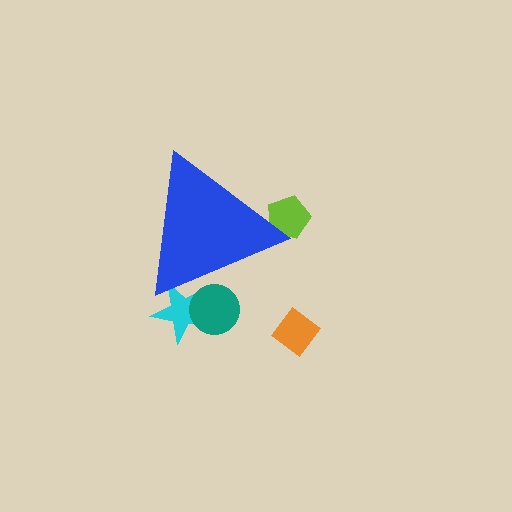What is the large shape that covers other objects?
A blue triangle.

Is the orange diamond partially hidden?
No, the orange diamond is fully visible.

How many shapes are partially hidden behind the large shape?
3 shapes are partially hidden.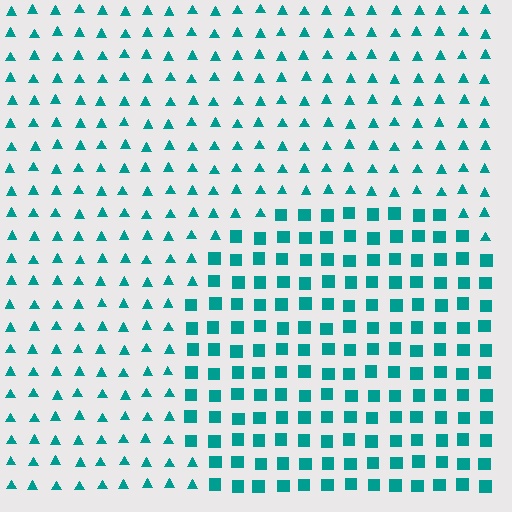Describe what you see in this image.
The image is filled with small teal elements arranged in a uniform grid. A circle-shaped region contains squares, while the surrounding area contains triangles. The boundary is defined purely by the change in element shape.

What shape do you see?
I see a circle.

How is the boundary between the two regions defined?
The boundary is defined by a change in element shape: squares inside vs. triangles outside. All elements share the same color and spacing.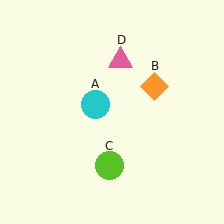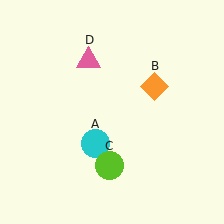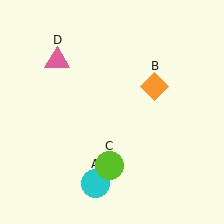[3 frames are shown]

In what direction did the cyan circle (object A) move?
The cyan circle (object A) moved down.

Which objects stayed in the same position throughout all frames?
Orange diamond (object B) and lime circle (object C) remained stationary.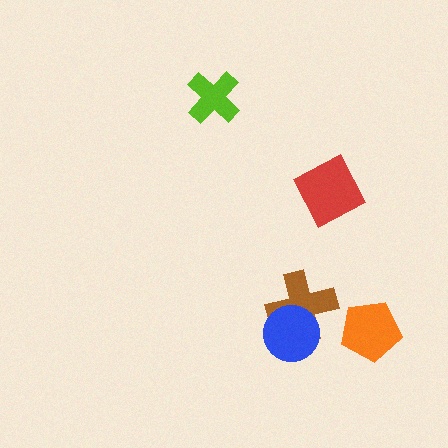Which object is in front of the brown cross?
The blue circle is in front of the brown cross.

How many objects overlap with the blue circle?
1 object overlaps with the blue circle.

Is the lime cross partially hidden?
No, no other shape covers it.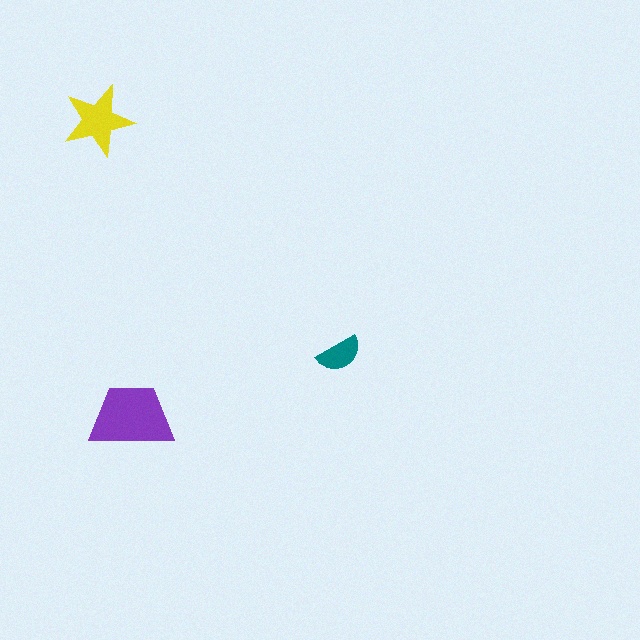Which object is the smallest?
The teal semicircle.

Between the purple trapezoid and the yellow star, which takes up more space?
The purple trapezoid.